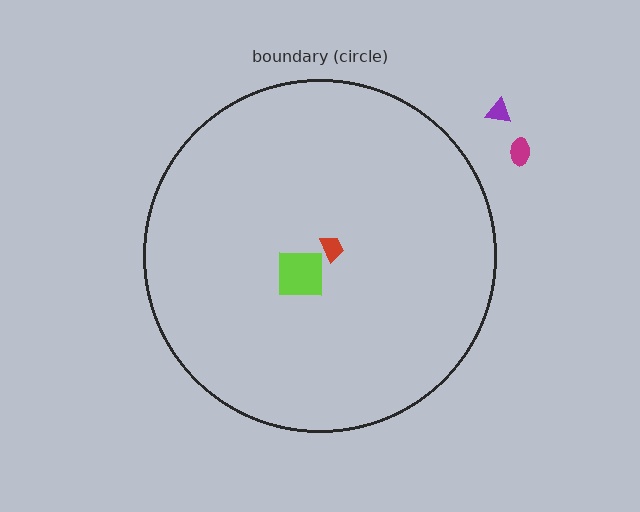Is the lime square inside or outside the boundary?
Inside.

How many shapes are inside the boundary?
2 inside, 2 outside.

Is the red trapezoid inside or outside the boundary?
Inside.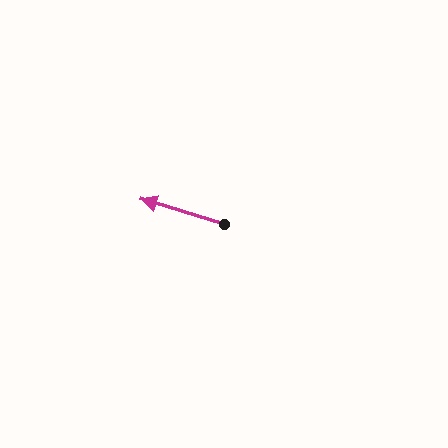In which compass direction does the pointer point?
West.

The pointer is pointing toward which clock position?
Roughly 10 o'clock.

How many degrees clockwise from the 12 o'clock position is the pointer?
Approximately 287 degrees.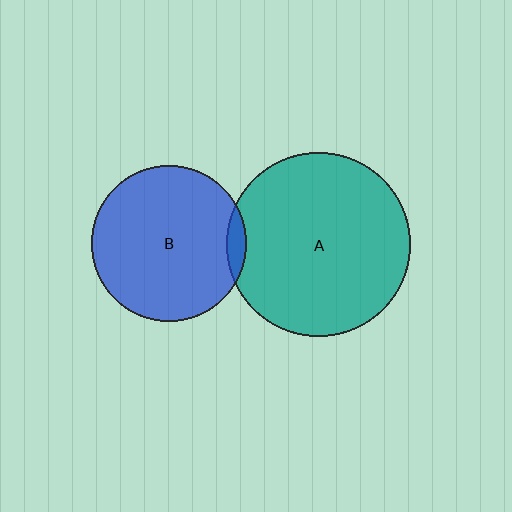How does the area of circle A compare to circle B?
Approximately 1.4 times.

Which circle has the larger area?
Circle A (teal).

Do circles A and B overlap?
Yes.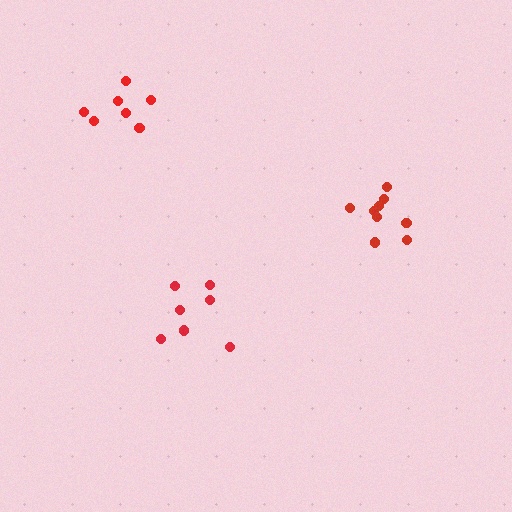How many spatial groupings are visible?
There are 3 spatial groupings.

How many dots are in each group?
Group 1: 9 dots, Group 2: 7 dots, Group 3: 7 dots (23 total).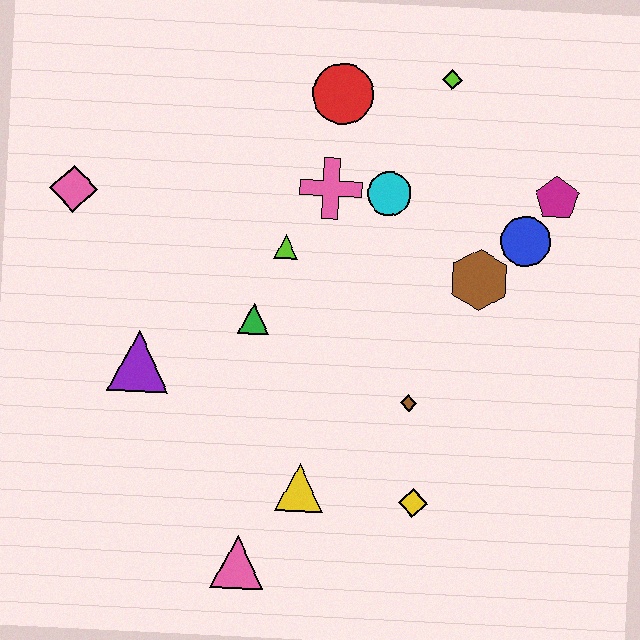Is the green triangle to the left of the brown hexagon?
Yes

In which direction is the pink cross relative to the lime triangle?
The pink cross is above the lime triangle.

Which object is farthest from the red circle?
The pink triangle is farthest from the red circle.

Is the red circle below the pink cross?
No